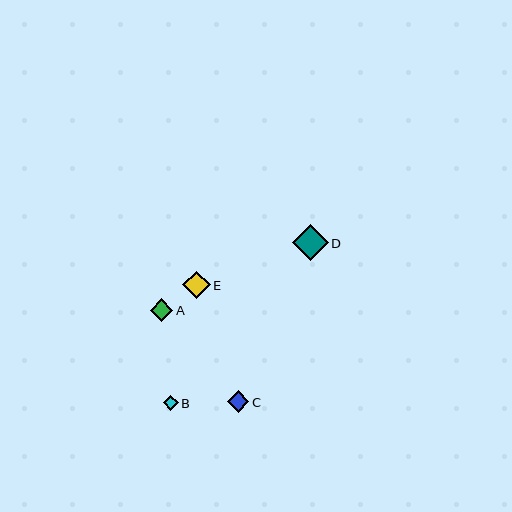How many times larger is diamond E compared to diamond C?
Diamond E is approximately 1.3 times the size of diamond C.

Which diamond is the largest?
Diamond D is the largest with a size of approximately 36 pixels.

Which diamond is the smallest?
Diamond B is the smallest with a size of approximately 15 pixels.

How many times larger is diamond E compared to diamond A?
Diamond E is approximately 1.2 times the size of diamond A.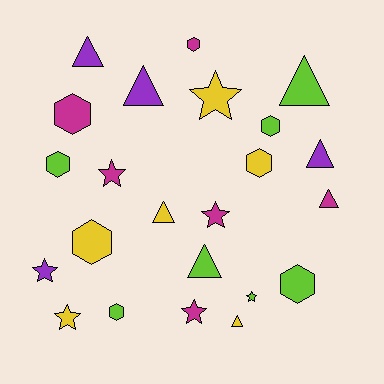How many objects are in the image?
There are 23 objects.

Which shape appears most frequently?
Hexagon, with 8 objects.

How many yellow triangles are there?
There are 2 yellow triangles.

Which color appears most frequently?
Lime, with 7 objects.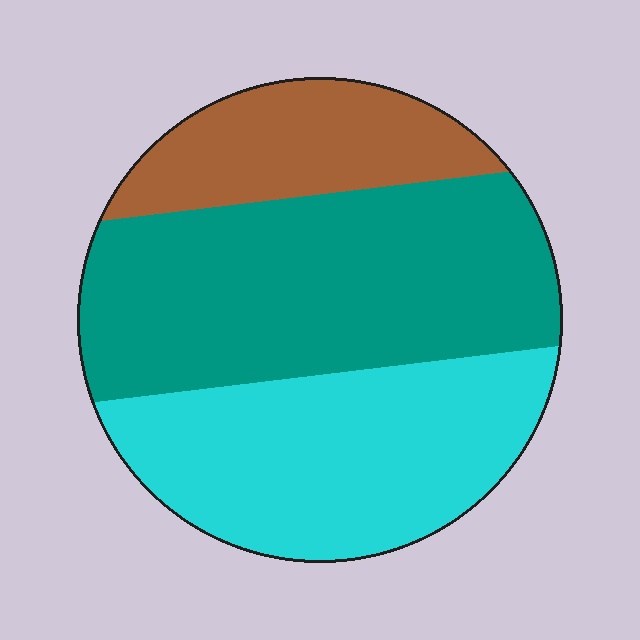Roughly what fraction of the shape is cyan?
Cyan covers 36% of the shape.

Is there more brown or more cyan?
Cyan.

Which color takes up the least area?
Brown, at roughly 20%.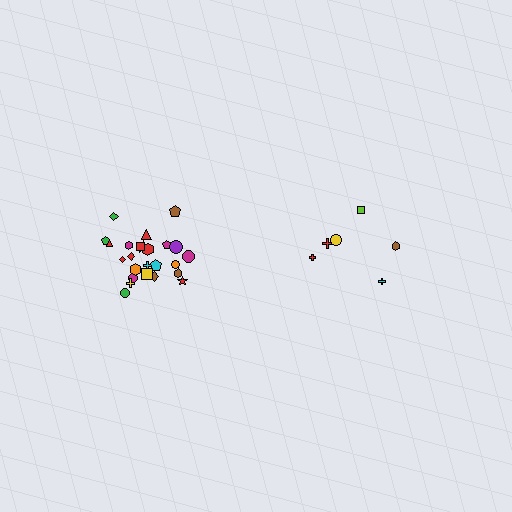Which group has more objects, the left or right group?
The left group.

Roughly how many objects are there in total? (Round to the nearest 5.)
Roughly 30 objects in total.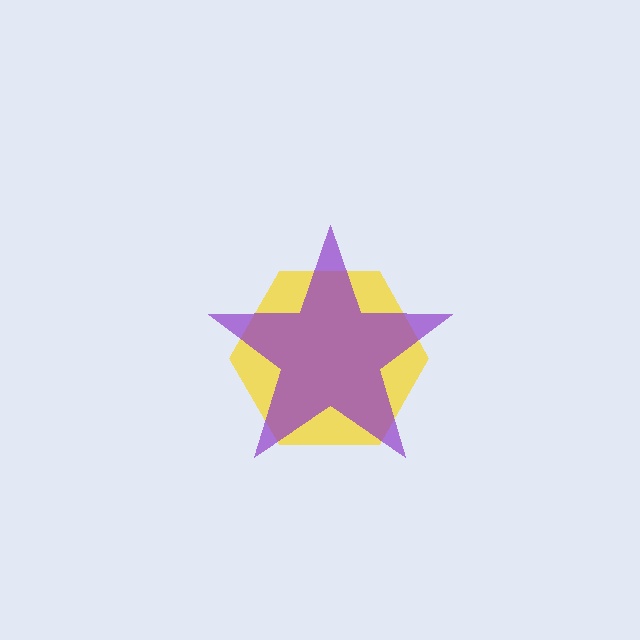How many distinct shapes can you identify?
There are 2 distinct shapes: a yellow hexagon, a purple star.